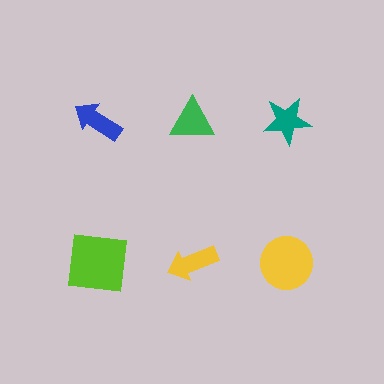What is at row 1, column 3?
A teal star.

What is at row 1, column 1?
A blue arrow.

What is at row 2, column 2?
A yellow arrow.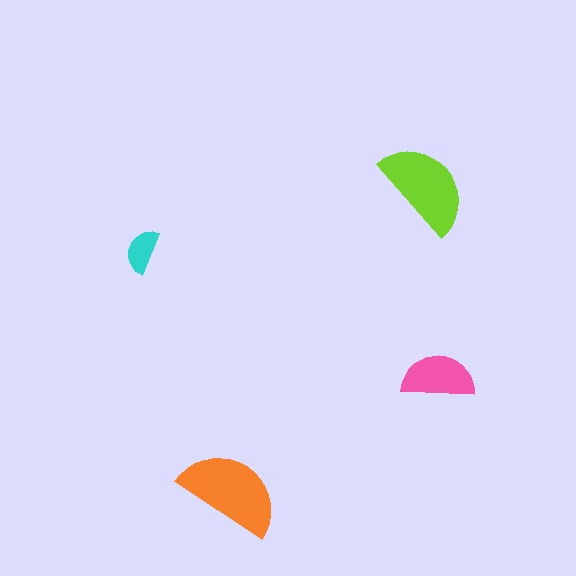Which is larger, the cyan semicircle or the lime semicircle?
The lime one.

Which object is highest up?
The lime semicircle is topmost.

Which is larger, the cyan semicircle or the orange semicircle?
The orange one.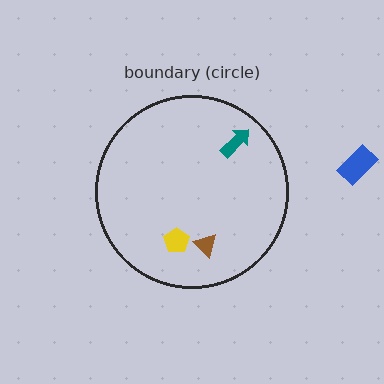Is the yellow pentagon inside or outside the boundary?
Inside.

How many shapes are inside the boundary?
3 inside, 1 outside.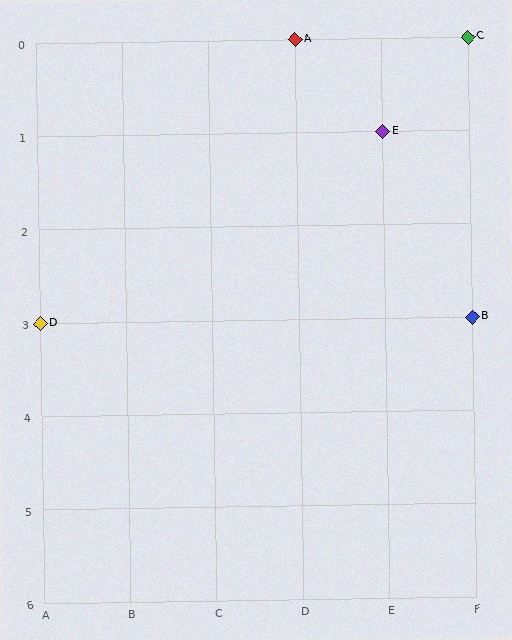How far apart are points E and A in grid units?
Points E and A are 1 column and 1 row apart (about 1.4 grid units diagonally).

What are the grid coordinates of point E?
Point E is at grid coordinates (E, 1).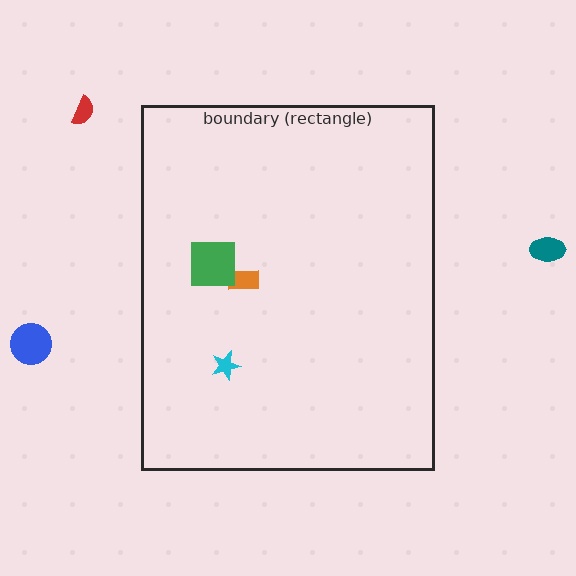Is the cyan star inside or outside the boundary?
Inside.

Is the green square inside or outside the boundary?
Inside.